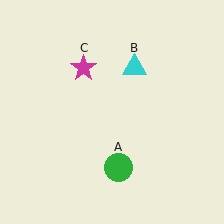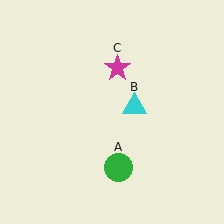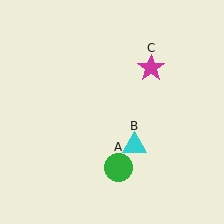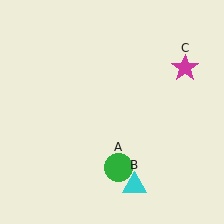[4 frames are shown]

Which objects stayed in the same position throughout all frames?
Green circle (object A) remained stationary.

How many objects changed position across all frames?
2 objects changed position: cyan triangle (object B), magenta star (object C).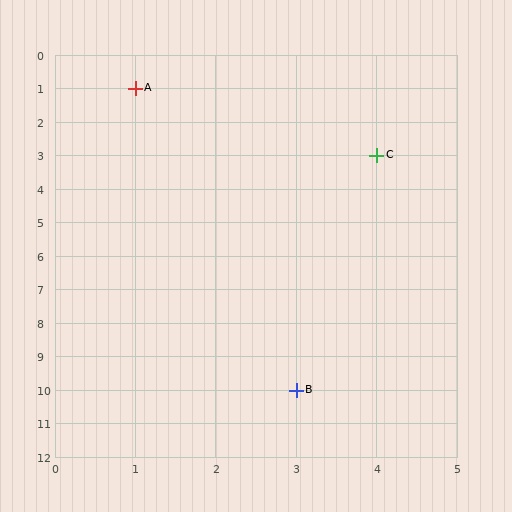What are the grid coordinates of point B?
Point B is at grid coordinates (3, 10).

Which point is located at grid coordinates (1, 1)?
Point A is at (1, 1).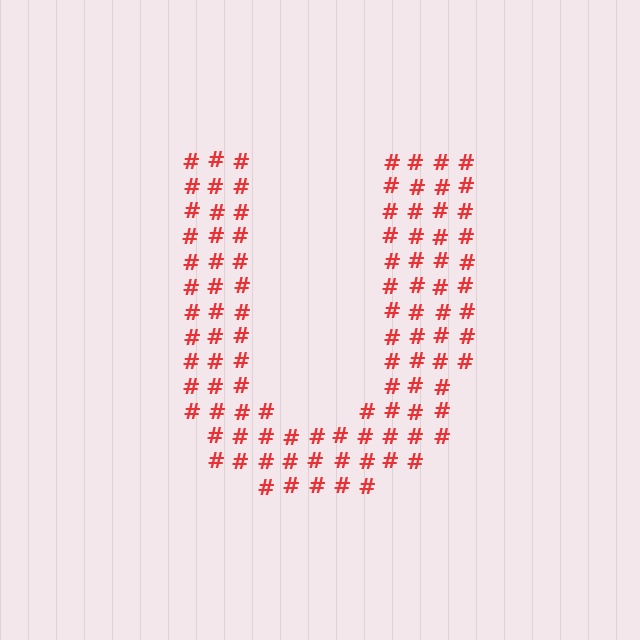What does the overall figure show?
The overall figure shows the letter U.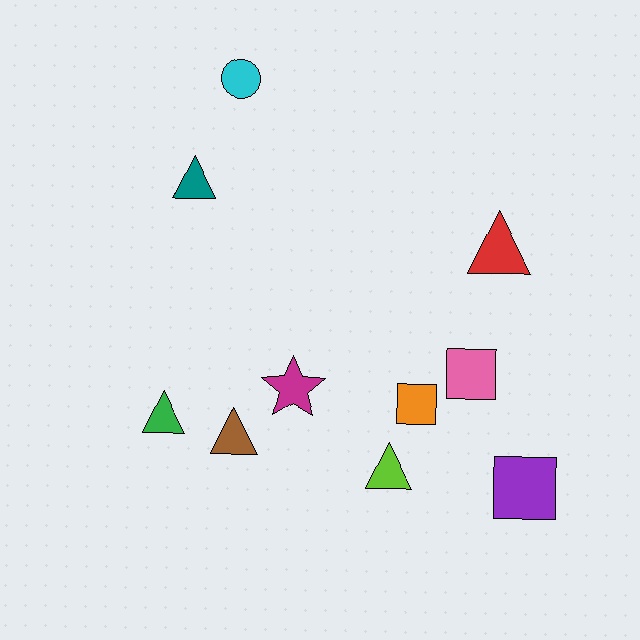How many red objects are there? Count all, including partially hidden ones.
There is 1 red object.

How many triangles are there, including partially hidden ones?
There are 5 triangles.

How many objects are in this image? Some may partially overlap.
There are 10 objects.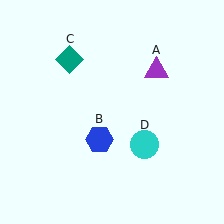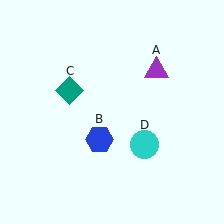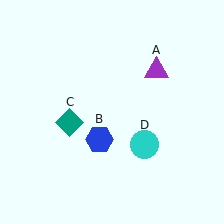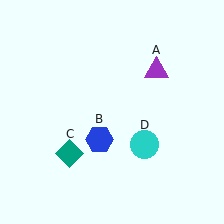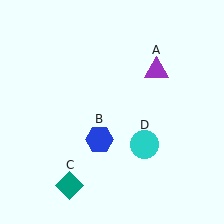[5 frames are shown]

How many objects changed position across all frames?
1 object changed position: teal diamond (object C).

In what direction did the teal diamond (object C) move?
The teal diamond (object C) moved down.